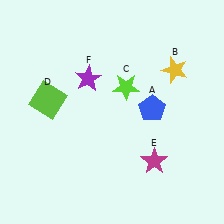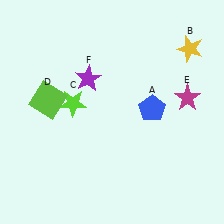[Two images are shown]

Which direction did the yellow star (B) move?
The yellow star (B) moved up.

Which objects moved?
The objects that moved are: the yellow star (B), the lime star (C), the magenta star (E).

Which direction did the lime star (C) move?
The lime star (C) moved left.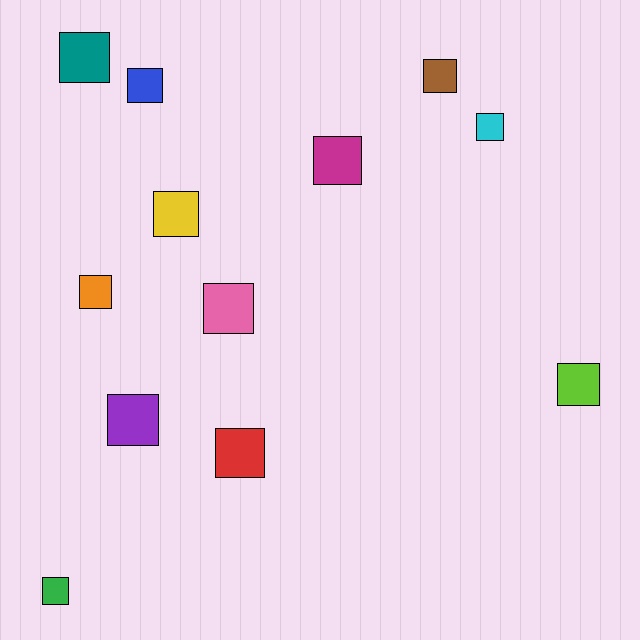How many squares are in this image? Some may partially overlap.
There are 12 squares.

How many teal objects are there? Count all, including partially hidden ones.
There is 1 teal object.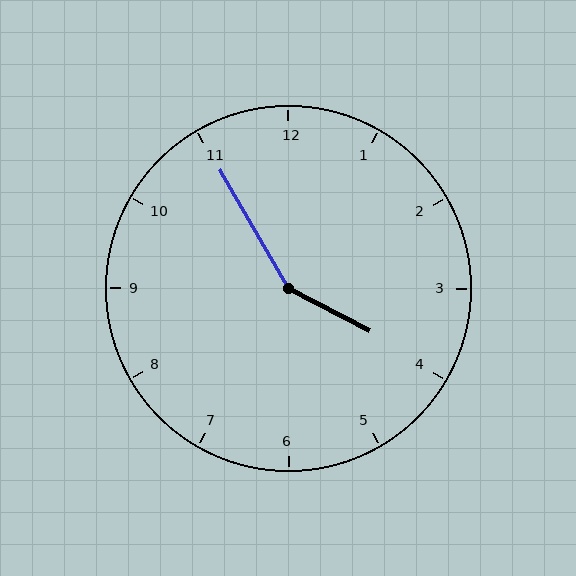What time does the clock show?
3:55.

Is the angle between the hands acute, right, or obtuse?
It is obtuse.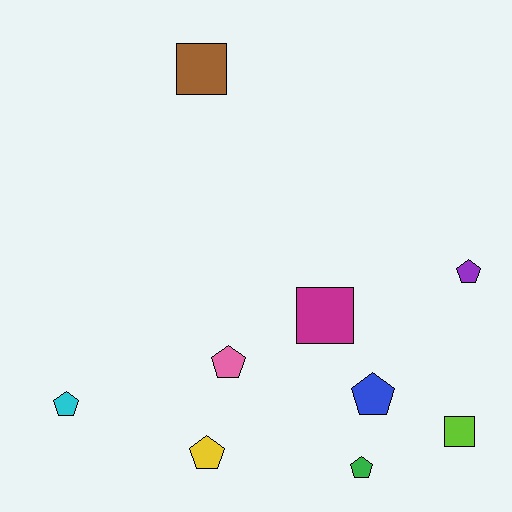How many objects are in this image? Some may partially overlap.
There are 9 objects.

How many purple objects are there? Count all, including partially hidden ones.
There is 1 purple object.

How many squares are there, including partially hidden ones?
There are 3 squares.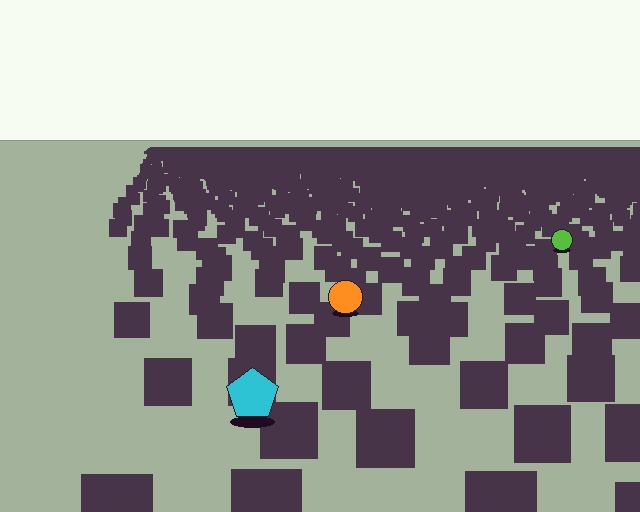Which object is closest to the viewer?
The cyan pentagon is closest. The texture marks near it are larger and more spread out.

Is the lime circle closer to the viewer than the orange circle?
No. The orange circle is closer — you can tell from the texture gradient: the ground texture is coarser near it.